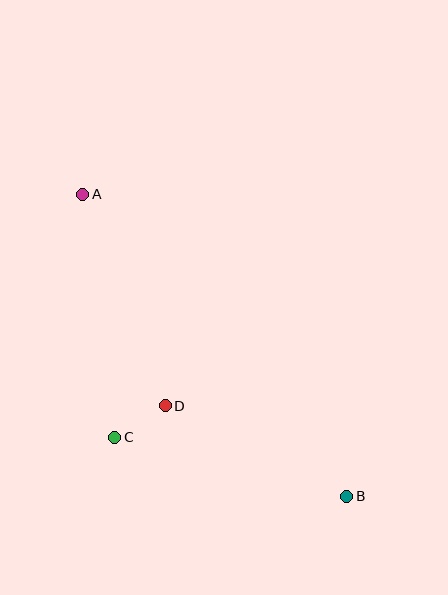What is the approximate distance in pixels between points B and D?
The distance between B and D is approximately 203 pixels.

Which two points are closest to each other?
Points C and D are closest to each other.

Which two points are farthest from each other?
Points A and B are farthest from each other.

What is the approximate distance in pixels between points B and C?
The distance between B and C is approximately 239 pixels.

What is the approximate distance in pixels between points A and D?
The distance between A and D is approximately 227 pixels.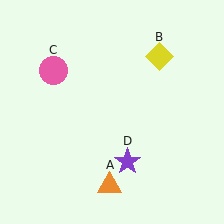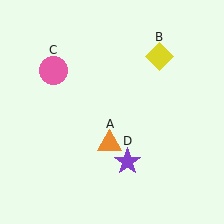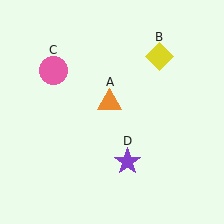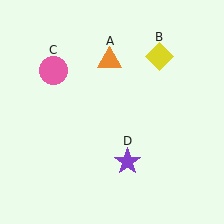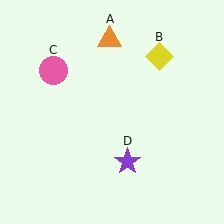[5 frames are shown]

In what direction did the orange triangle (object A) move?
The orange triangle (object A) moved up.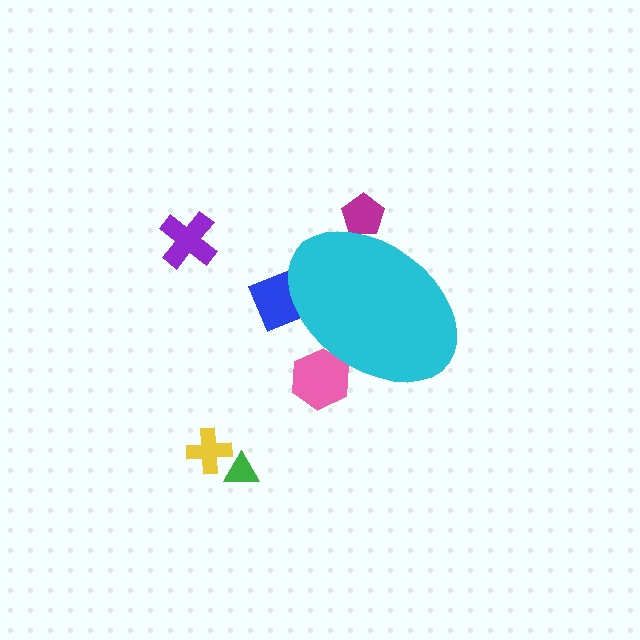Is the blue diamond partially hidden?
Yes, the blue diamond is partially hidden behind the cyan ellipse.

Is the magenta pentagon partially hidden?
Yes, the magenta pentagon is partially hidden behind the cyan ellipse.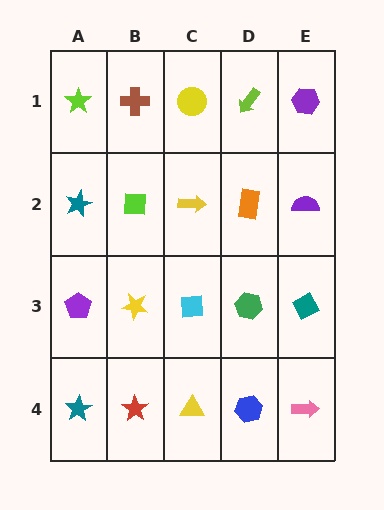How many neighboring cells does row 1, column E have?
2.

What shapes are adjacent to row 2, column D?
A lime arrow (row 1, column D), a green hexagon (row 3, column D), a yellow arrow (row 2, column C), a purple semicircle (row 2, column E).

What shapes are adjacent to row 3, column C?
A yellow arrow (row 2, column C), a yellow triangle (row 4, column C), a yellow star (row 3, column B), a green hexagon (row 3, column D).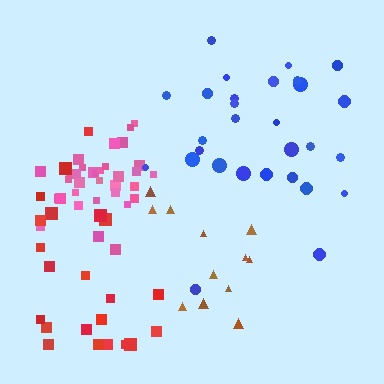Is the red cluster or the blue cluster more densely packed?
Blue.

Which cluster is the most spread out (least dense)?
Red.